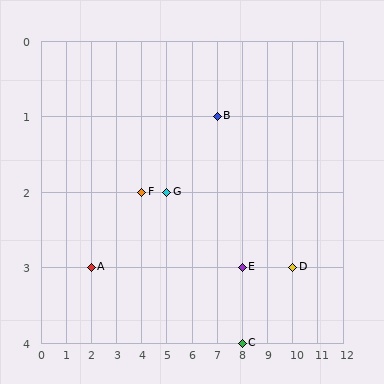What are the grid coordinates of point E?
Point E is at grid coordinates (8, 3).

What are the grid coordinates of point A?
Point A is at grid coordinates (2, 3).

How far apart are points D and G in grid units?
Points D and G are 5 columns and 1 row apart (about 5.1 grid units diagonally).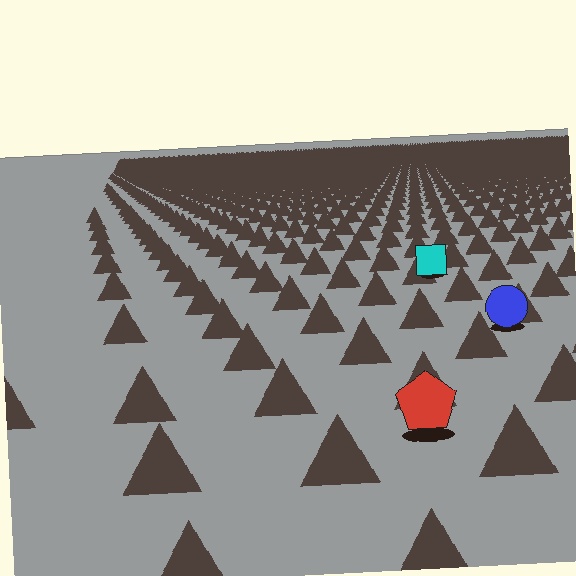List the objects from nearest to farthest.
From nearest to farthest: the red pentagon, the blue circle, the cyan square.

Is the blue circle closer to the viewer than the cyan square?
Yes. The blue circle is closer — you can tell from the texture gradient: the ground texture is coarser near it.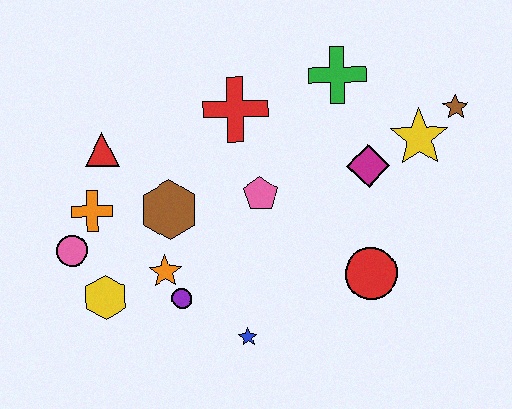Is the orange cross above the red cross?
No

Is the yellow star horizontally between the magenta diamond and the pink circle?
No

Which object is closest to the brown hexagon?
The orange star is closest to the brown hexagon.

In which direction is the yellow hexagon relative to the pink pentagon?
The yellow hexagon is to the left of the pink pentagon.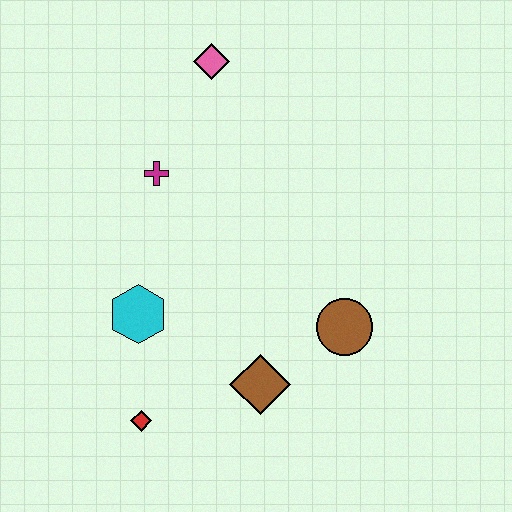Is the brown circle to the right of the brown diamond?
Yes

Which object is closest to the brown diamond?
The brown circle is closest to the brown diamond.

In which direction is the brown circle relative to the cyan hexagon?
The brown circle is to the right of the cyan hexagon.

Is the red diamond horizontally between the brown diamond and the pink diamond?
No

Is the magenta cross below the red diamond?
No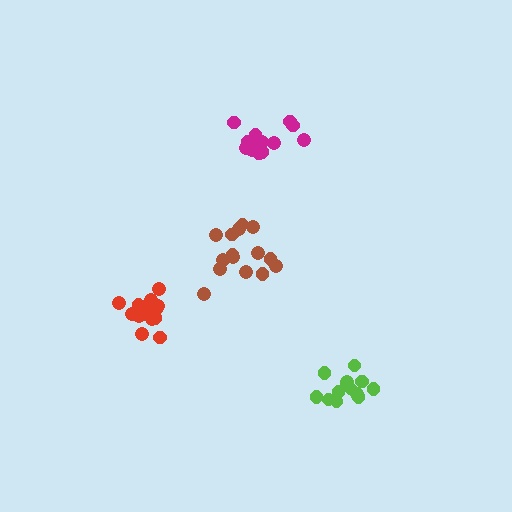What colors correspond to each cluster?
The clusters are colored: magenta, lime, brown, red.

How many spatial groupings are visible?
There are 4 spatial groupings.